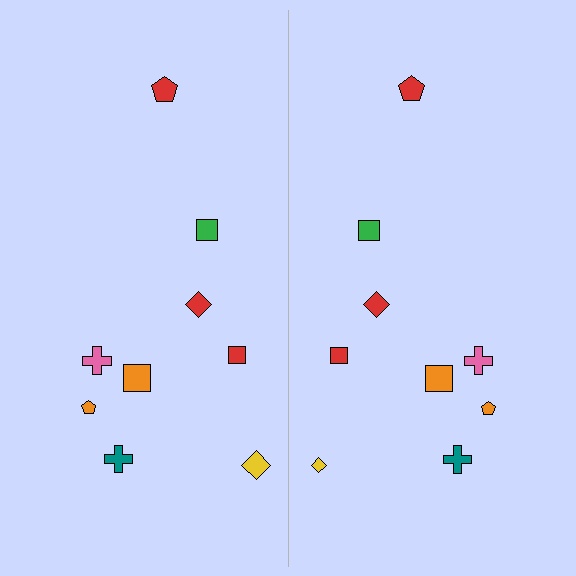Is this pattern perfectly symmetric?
No, the pattern is not perfectly symmetric. The yellow diamond on the right side has a different size than its mirror counterpart.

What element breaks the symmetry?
The yellow diamond on the right side has a different size than its mirror counterpart.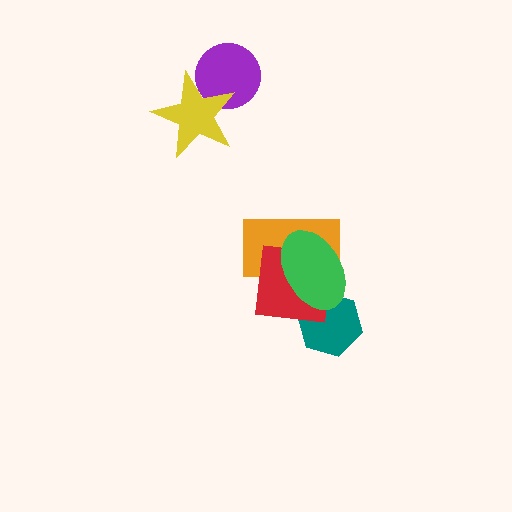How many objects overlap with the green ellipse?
3 objects overlap with the green ellipse.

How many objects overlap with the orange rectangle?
2 objects overlap with the orange rectangle.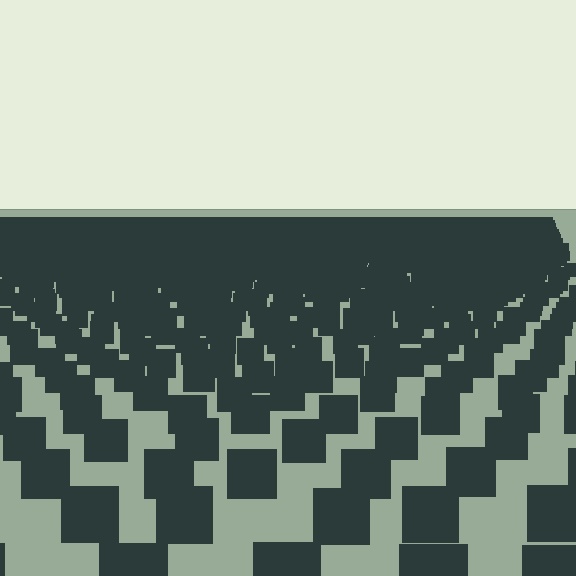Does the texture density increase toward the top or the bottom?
Density increases toward the top.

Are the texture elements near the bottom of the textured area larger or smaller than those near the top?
Larger. Near the bottom, elements are closer to the viewer and appear at a bigger on-screen size.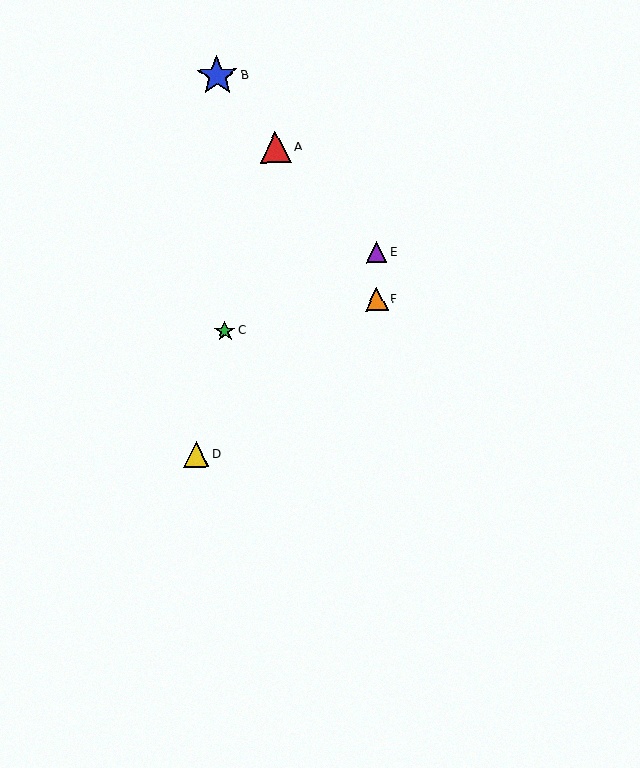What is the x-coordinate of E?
Object E is at x≈376.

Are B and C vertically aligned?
Yes, both are at x≈217.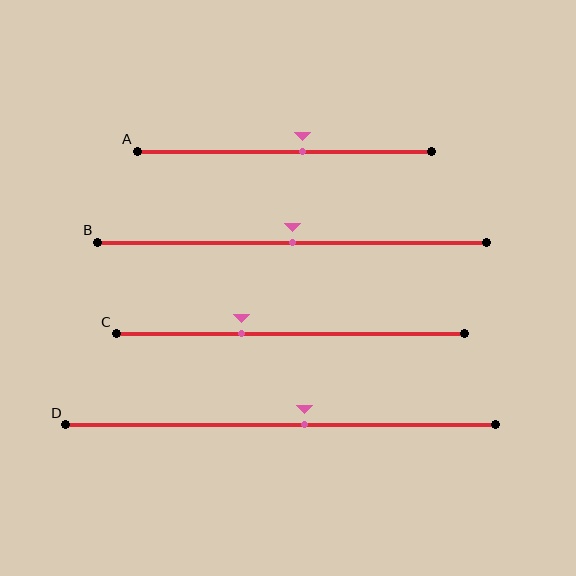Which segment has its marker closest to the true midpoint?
Segment B has its marker closest to the true midpoint.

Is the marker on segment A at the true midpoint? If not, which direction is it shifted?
No, the marker on segment A is shifted to the right by about 6% of the segment length.